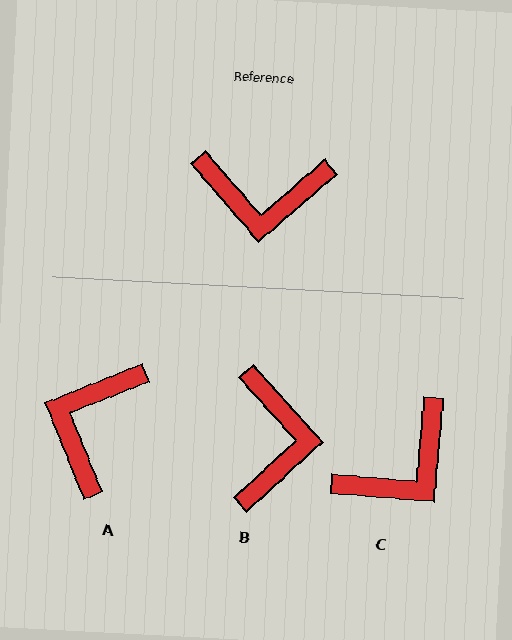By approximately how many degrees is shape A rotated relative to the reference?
Approximately 109 degrees clockwise.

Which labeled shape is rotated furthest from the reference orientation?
A, about 109 degrees away.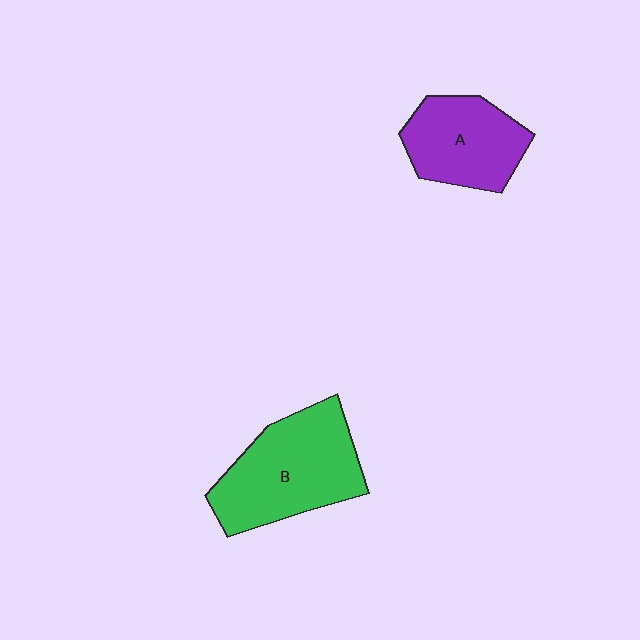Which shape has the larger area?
Shape B (green).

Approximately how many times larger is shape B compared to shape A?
Approximately 1.4 times.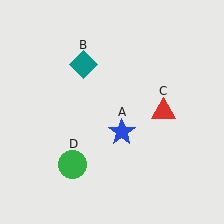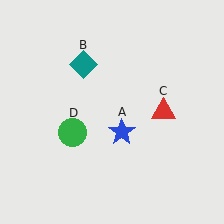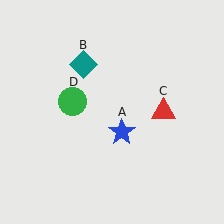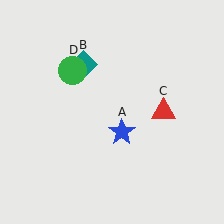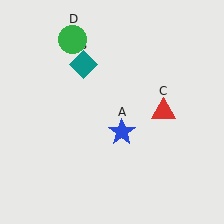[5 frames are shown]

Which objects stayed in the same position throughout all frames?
Blue star (object A) and teal diamond (object B) and red triangle (object C) remained stationary.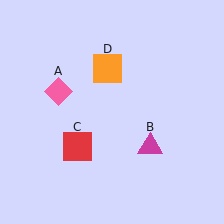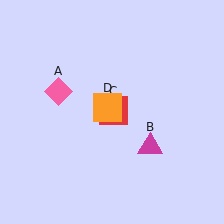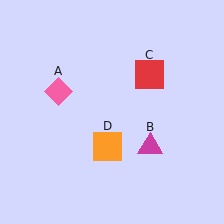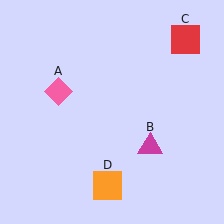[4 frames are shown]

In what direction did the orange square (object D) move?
The orange square (object D) moved down.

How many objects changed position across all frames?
2 objects changed position: red square (object C), orange square (object D).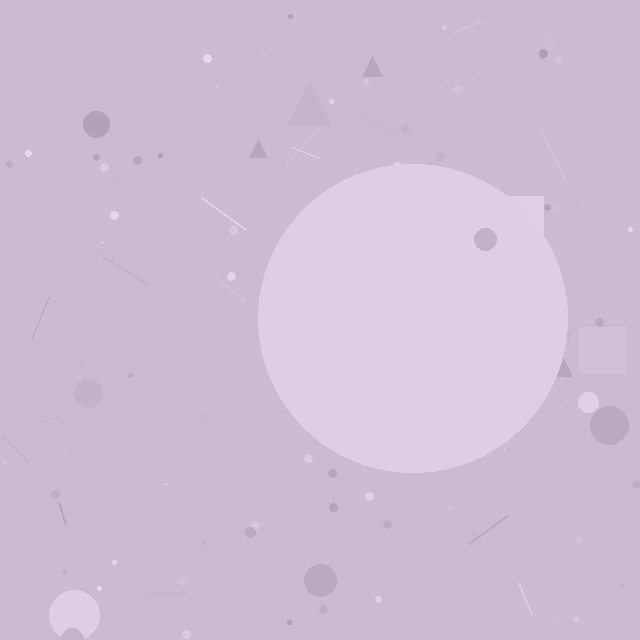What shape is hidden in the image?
A circle is hidden in the image.